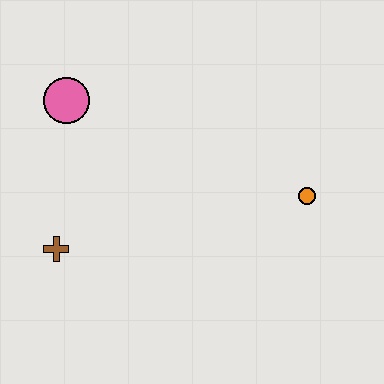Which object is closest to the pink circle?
The brown cross is closest to the pink circle.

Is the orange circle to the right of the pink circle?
Yes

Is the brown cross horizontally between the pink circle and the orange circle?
No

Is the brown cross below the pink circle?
Yes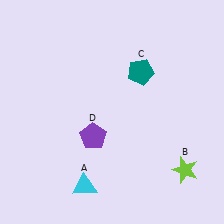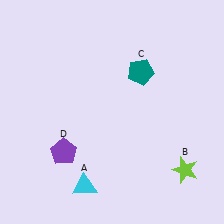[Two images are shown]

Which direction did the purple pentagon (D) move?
The purple pentagon (D) moved left.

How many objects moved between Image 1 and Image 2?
1 object moved between the two images.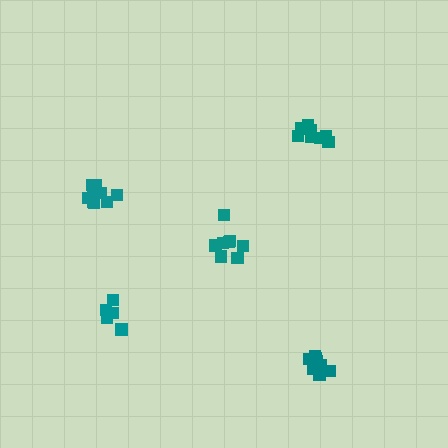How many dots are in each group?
Group 1: 8 dots, Group 2: 6 dots, Group 3: 9 dots, Group 4: 9 dots, Group 5: 9 dots (41 total).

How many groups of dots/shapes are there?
There are 5 groups.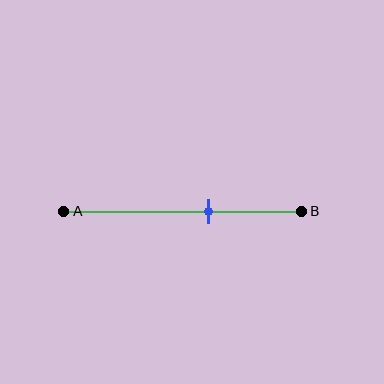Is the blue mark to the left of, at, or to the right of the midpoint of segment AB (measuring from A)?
The blue mark is to the right of the midpoint of segment AB.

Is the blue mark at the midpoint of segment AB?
No, the mark is at about 60% from A, not at the 50% midpoint.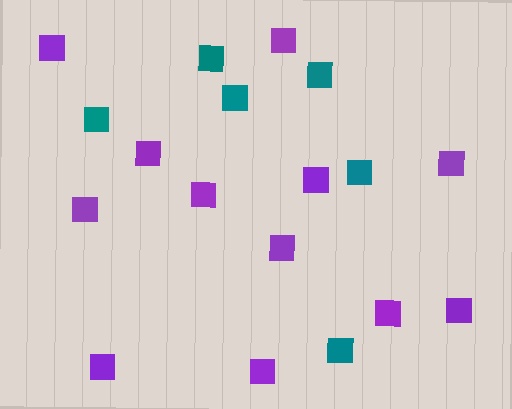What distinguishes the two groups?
There are 2 groups: one group of teal squares (6) and one group of purple squares (12).